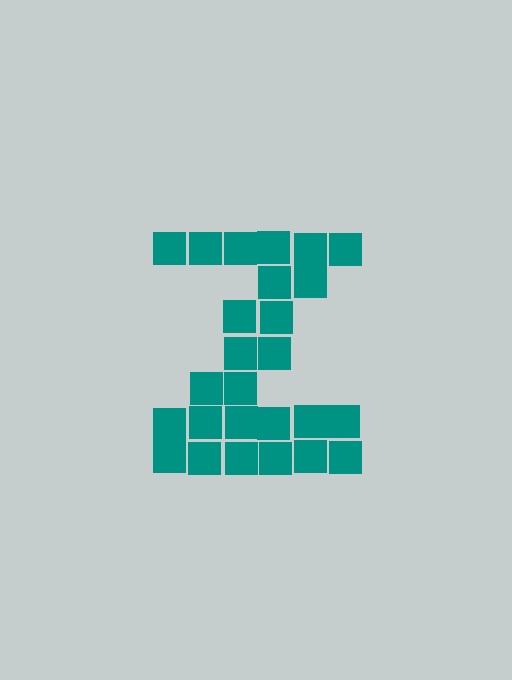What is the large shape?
The large shape is the letter Z.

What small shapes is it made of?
It is made of small squares.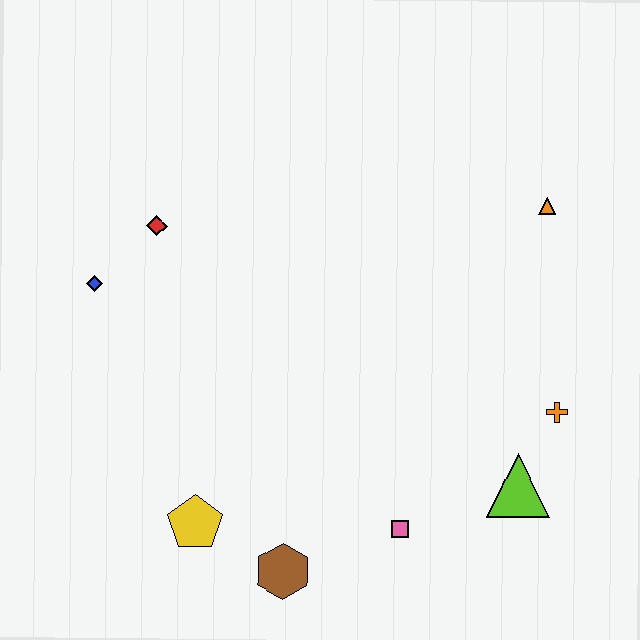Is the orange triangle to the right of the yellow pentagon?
Yes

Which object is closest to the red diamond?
The blue diamond is closest to the red diamond.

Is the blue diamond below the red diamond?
Yes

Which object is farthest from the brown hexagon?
The orange triangle is farthest from the brown hexagon.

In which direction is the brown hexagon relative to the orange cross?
The brown hexagon is to the left of the orange cross.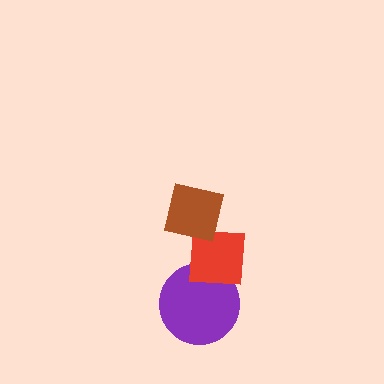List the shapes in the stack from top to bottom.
From top to bottom: the brown square, the red square, the purple circle.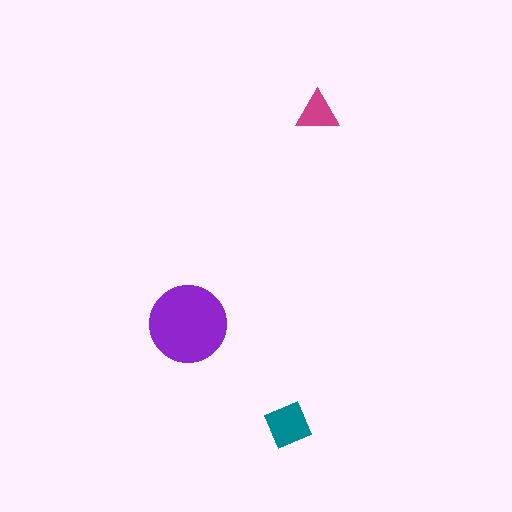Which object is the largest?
The purple circle.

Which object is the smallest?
The magenta triangle.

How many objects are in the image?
There are 3 objects in the image.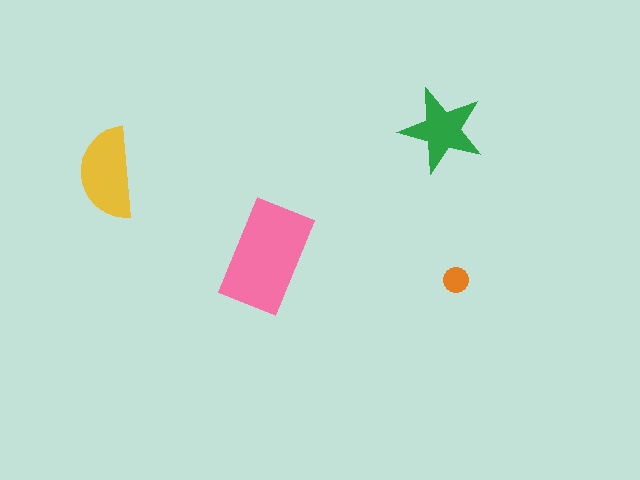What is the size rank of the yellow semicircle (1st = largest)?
2nd.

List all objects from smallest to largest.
The orange circle, the green star, the yellow semicircle, the pink rectangle.